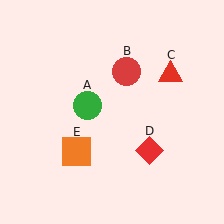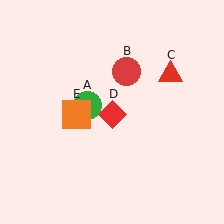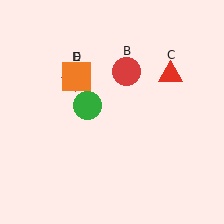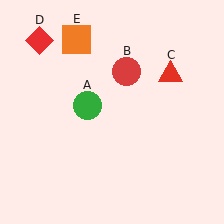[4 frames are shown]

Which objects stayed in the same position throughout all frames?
Green circle (object A) and red circle (object B) and red triangle (object C) remained stationary.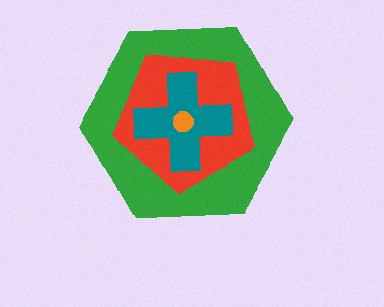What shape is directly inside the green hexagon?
The red pentagon.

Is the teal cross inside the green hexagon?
Yes.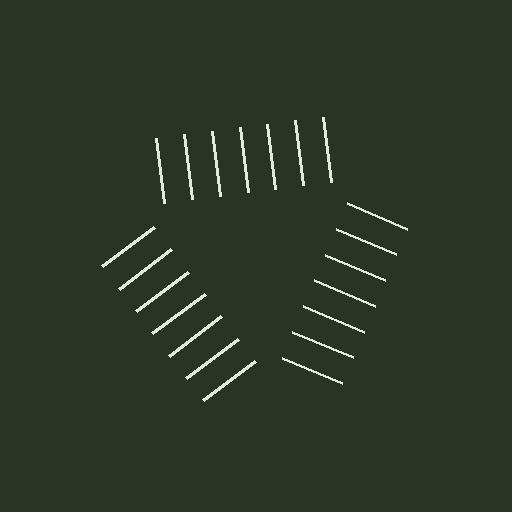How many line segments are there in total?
21 — 7 along each of the 3 edges.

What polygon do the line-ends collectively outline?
An illusory triangle — the line segments terminate on its edges but no continuous stroke is drawn.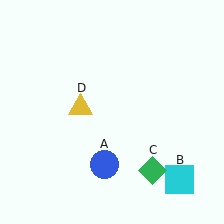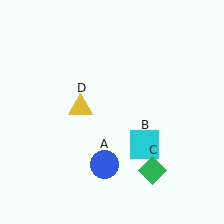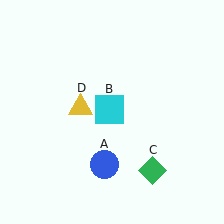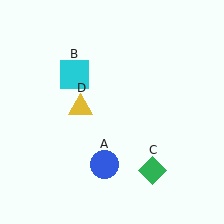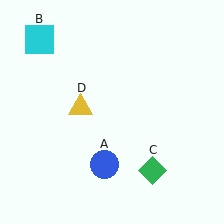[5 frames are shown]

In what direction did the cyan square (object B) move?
The cyan square (object B) moved up and to the left.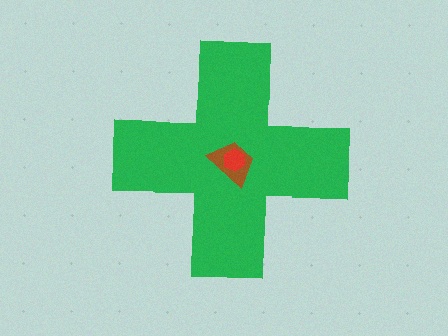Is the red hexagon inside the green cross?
Yes.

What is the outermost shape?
The green cross.